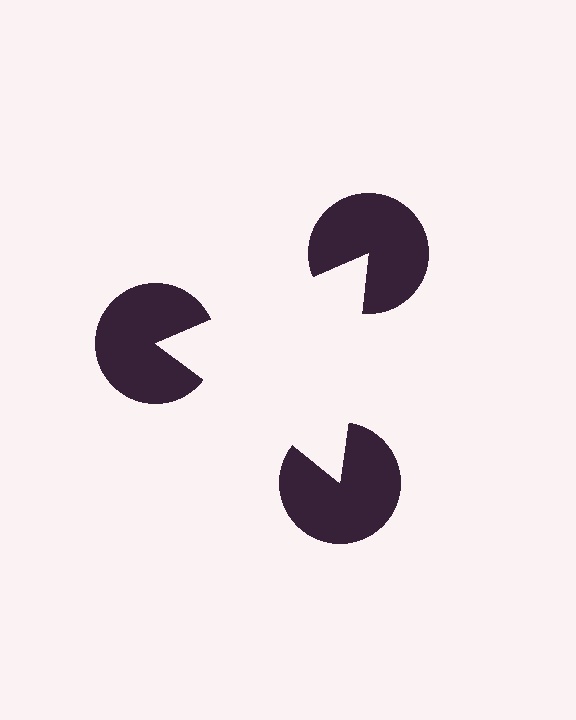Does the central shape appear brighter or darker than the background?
It typically appears slightly brighter than the background, even though no actual brightness change is drawn.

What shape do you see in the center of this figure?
An illusory triangle — its edges are inferred from the aligned wedge cuts in the pac-man discs, not physically drawn.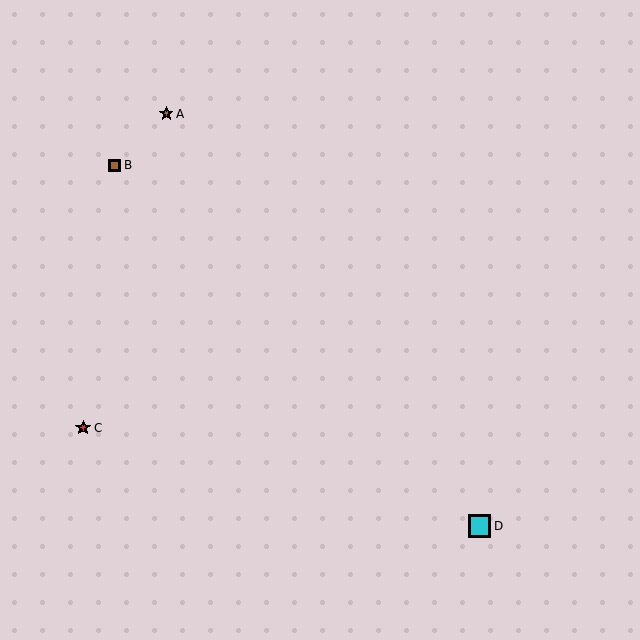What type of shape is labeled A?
Shape A is a brown star.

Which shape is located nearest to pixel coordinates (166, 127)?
The brown star (labeled A) at (166, 114) is nearest to that location.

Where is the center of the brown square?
The center of the brown square is at (115, 165).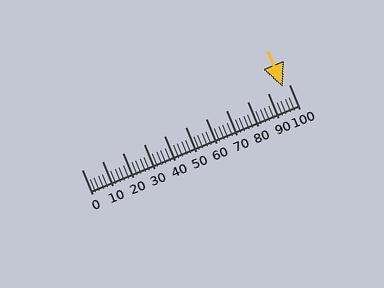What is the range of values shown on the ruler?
The ruler shows values from 0 to 100.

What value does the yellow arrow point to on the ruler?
The yellow arrow points to approximately 97.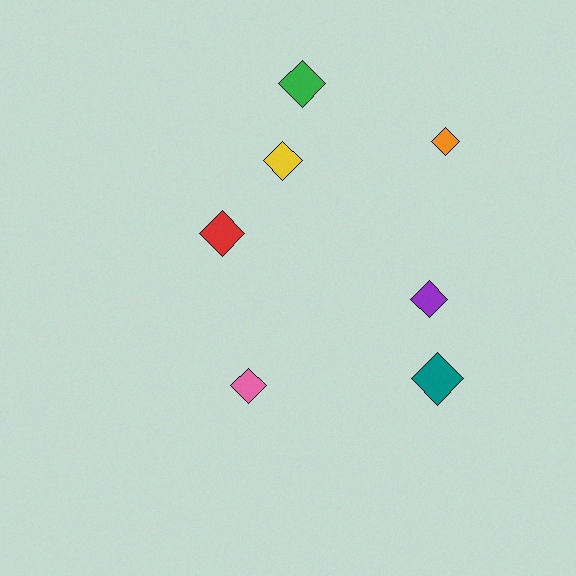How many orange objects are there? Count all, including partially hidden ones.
There is 1 orange object.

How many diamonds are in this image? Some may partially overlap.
There are 7 diamonds.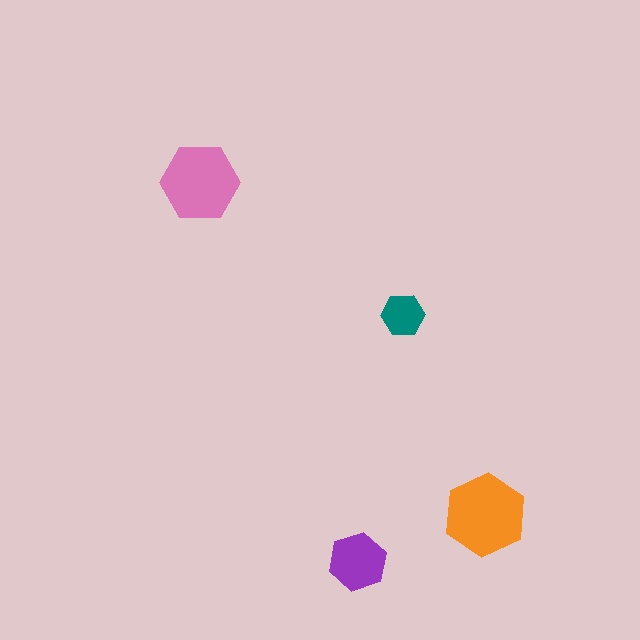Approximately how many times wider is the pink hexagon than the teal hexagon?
About 2 times wider.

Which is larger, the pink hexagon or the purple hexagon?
The pink one.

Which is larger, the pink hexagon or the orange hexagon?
The orange one.